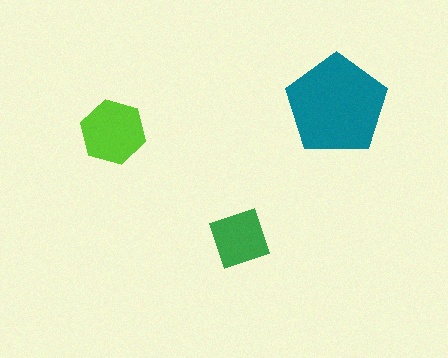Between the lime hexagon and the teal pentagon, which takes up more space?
The teal pentagon.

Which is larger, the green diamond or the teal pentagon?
The teal pentagon.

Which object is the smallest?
The green diamond.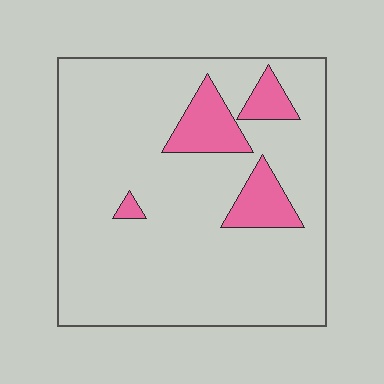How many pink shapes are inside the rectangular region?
4.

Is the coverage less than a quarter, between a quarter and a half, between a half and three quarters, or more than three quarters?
Less than a quarter.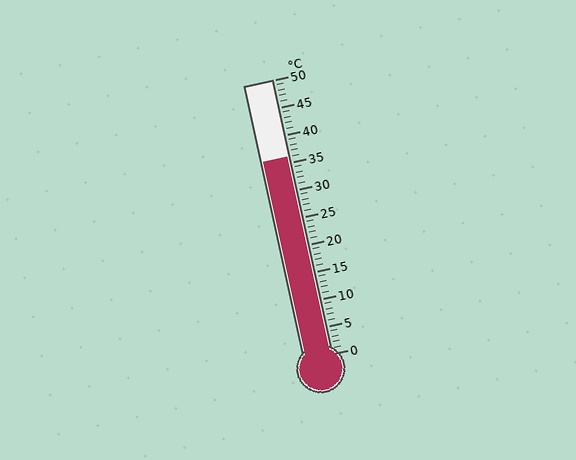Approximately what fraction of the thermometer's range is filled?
The thermometer is filled to approximately 70% of its range.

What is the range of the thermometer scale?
The thermometer scale ranges from 0°C to 50°C.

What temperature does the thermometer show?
The thermometer shows approximately 36°C.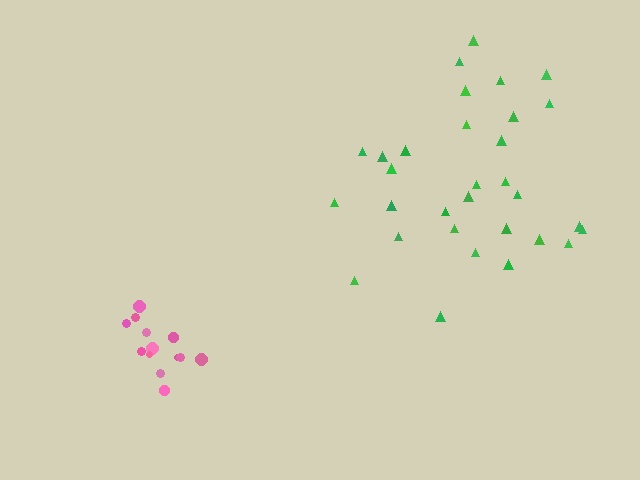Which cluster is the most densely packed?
Pink.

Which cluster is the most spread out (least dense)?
Green.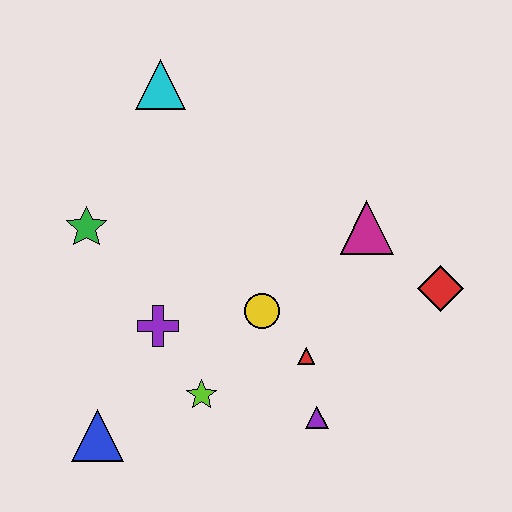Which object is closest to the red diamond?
The magenta triangle is closest to the red diamond.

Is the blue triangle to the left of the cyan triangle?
Yes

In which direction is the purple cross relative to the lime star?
The purple cross is above the lime star.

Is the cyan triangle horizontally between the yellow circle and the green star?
Yes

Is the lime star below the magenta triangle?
Yes